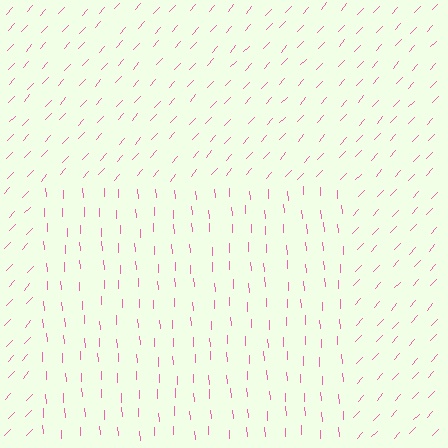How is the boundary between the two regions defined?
The boundary is defined purely by a change in line orientation (approximately 45 degrees difference). All lines are the same color and thickness.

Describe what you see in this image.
The image is filled with small pink line segments. A rectangle region in the image has lines oriented differently from the surrounding lines, creating a visible texture boundary.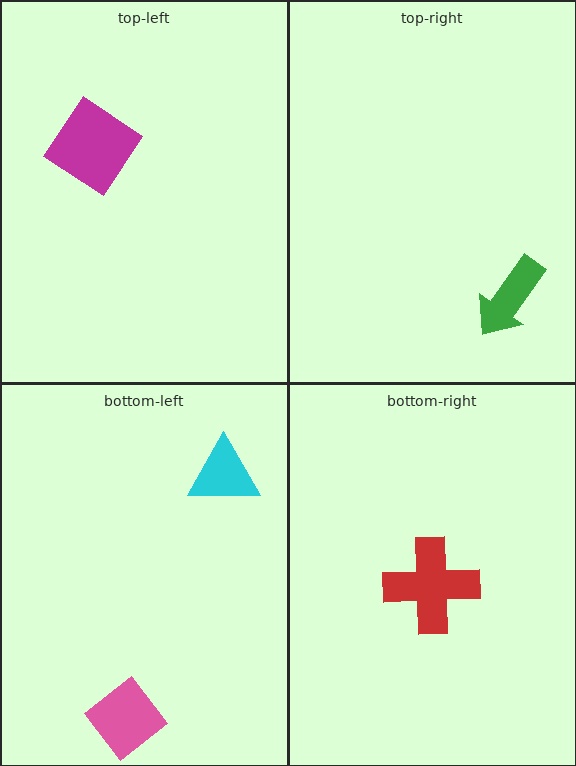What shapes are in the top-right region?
The green arrow.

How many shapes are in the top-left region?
1.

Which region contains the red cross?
The bottom-right region.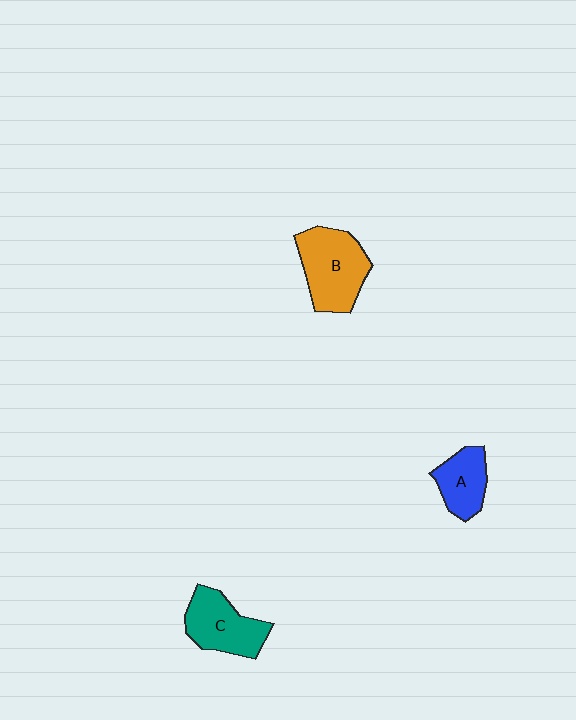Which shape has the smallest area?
Shape A (blue).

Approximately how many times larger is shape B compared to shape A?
Approximately 1.6 times.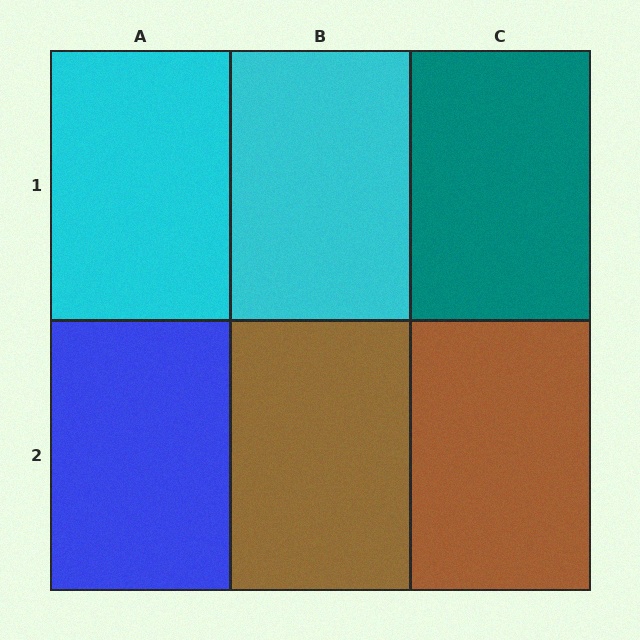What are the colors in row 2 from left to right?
Blue, brown, brown.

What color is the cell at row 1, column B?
Cyan.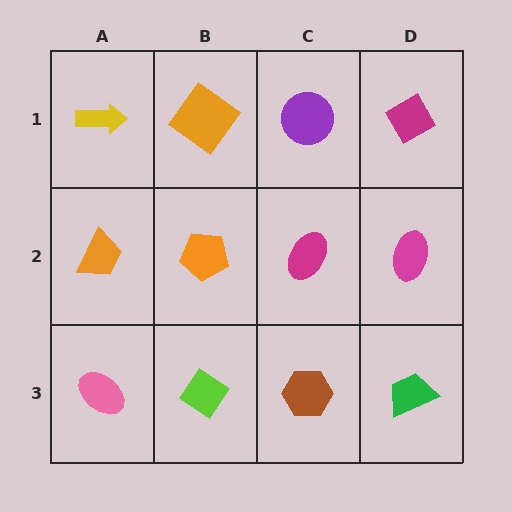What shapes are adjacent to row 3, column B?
An orange pentagon (row 2, column B), a pink ellipse (row 3, column A), a brown hexagon (row 3, column C).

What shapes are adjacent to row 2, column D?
A magenta diamond (row 1, column D), a green trapezoid (row 3, column D), a magenta ellipse (row 2, column C).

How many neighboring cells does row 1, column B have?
3.